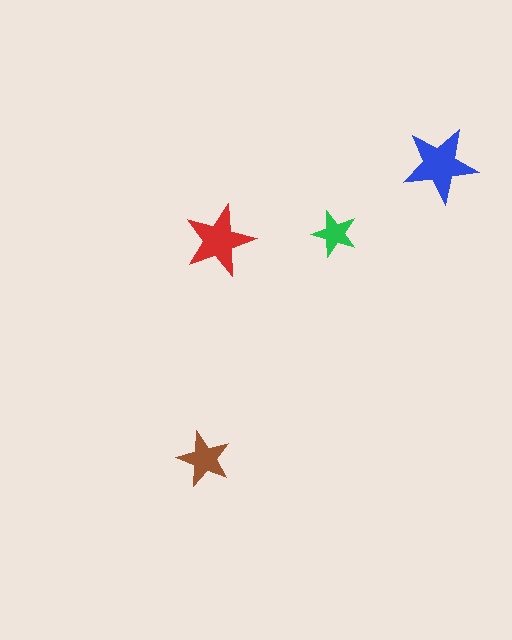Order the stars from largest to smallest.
the blue one, the red one, the brown one, the green one.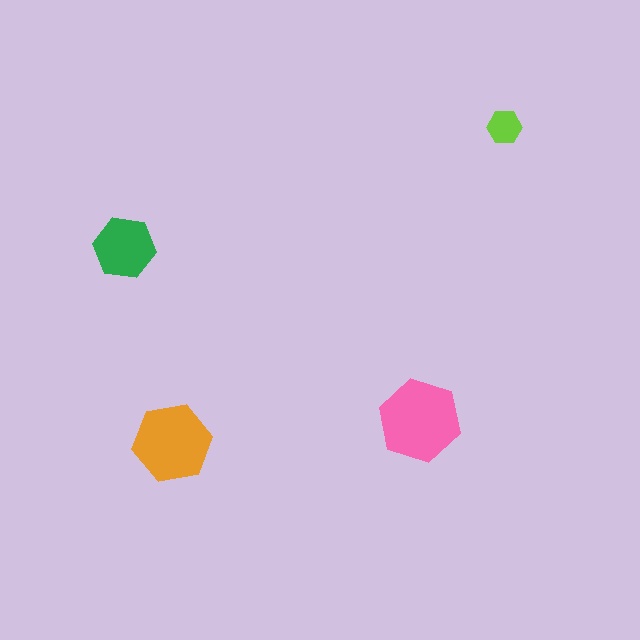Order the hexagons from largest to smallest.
the pink one, the orange one, the green one, the lime one.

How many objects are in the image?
There are 4 objects in the image.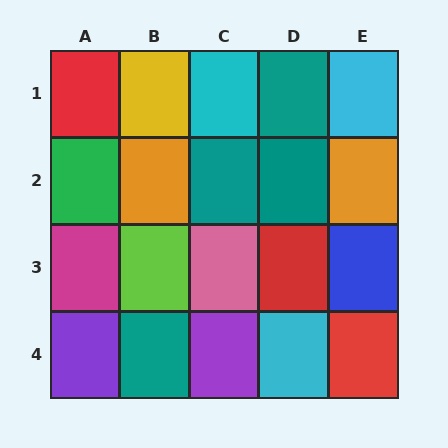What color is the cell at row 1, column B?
Yellow.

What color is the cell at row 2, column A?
Green.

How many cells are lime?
1 cell is lime.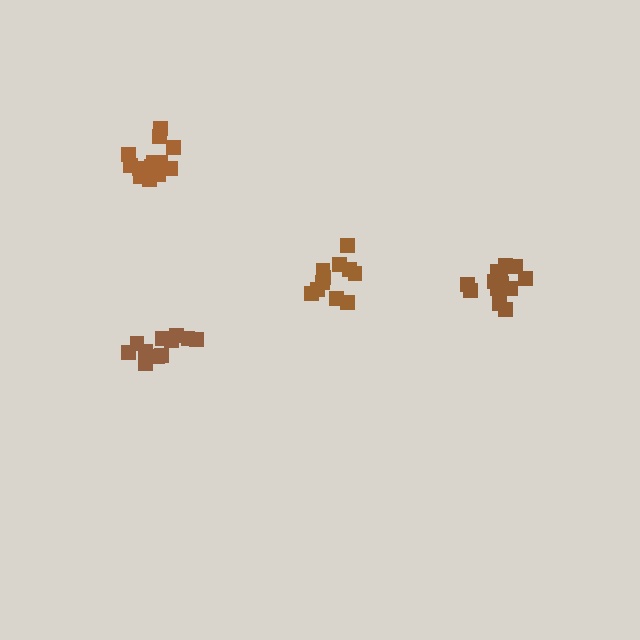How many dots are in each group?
Group 1: 14 dots, Group 2: 14 dots, Group 3: 11 dots, Group 4: 11 dots (50 total).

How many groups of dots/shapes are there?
There are 4 groups.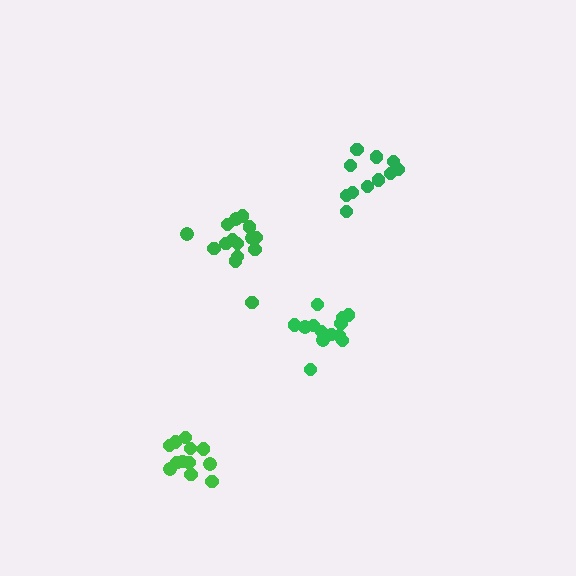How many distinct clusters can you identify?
There are 4 distinct clusters.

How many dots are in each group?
Group 1: 15 dots, Group 2: 12 dots, Group 3: 13 dots, Group 4: 11 dots (51 total).